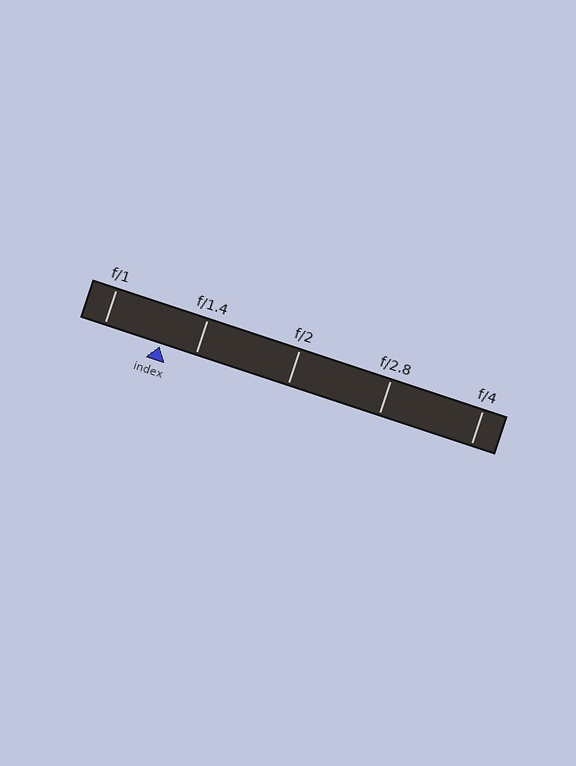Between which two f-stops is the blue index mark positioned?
The index mark is between f/1 and f/1.4.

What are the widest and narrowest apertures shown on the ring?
The widest aperture shown is f/1 and the narrowest is f/4.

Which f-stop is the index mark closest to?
The index mark is closest to f/1.4.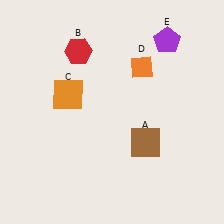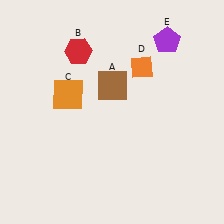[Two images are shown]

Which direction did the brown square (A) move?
The brown square (A) moved up.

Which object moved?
The brown square (A) moved up.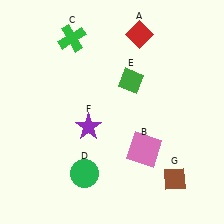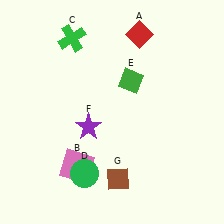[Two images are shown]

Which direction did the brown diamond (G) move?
The brown diamond (G) moved left.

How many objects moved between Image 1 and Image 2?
2 objects moved between the two images.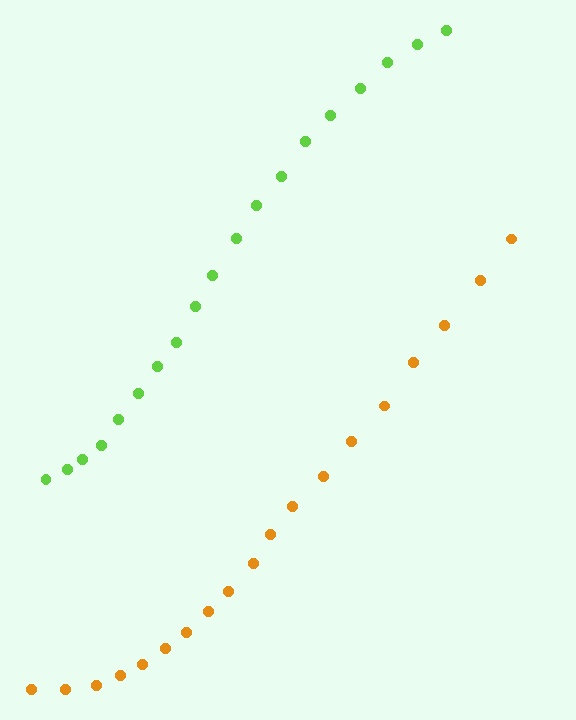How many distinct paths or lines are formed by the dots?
There are 2 distinct paths.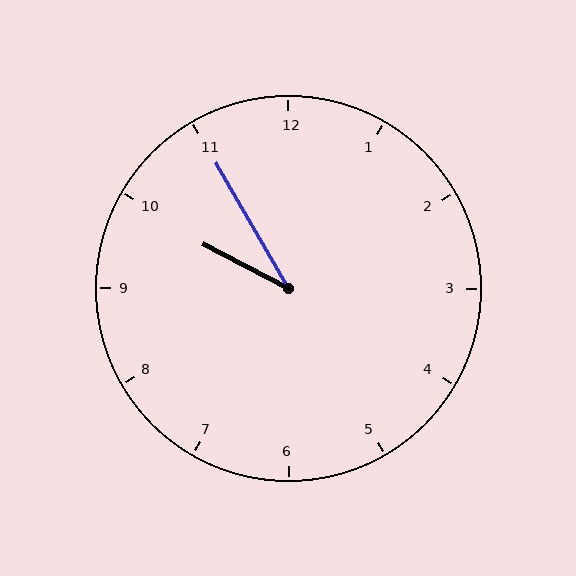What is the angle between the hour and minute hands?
Approximately 32 degrees.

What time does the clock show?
9:55.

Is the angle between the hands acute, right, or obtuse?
It is acute.